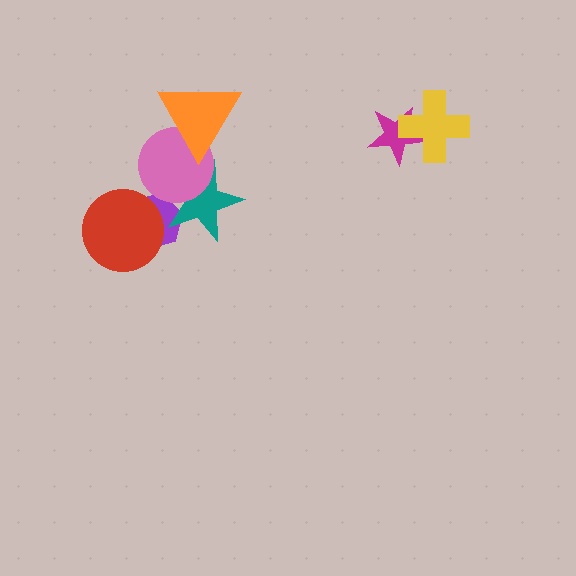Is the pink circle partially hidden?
Yes, it is partially covered by another shape.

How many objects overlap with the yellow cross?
1 object overlaps with the yellow cross.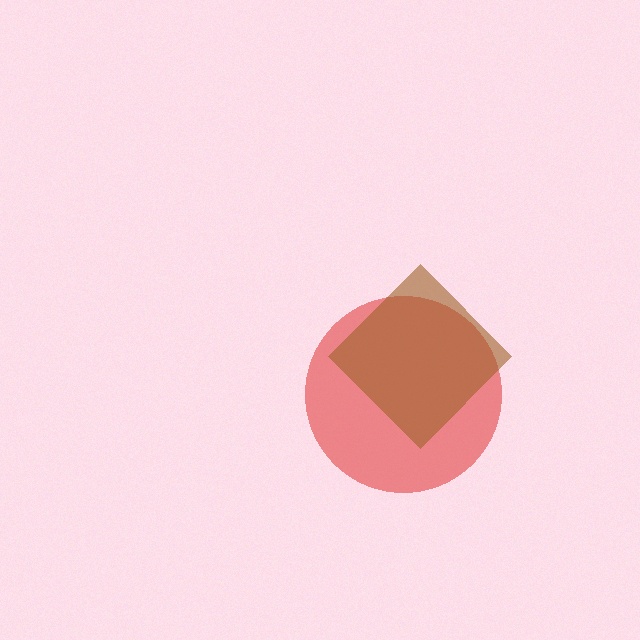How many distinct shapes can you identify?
There are 2 distinct shapes: a red circle, a brown diamond.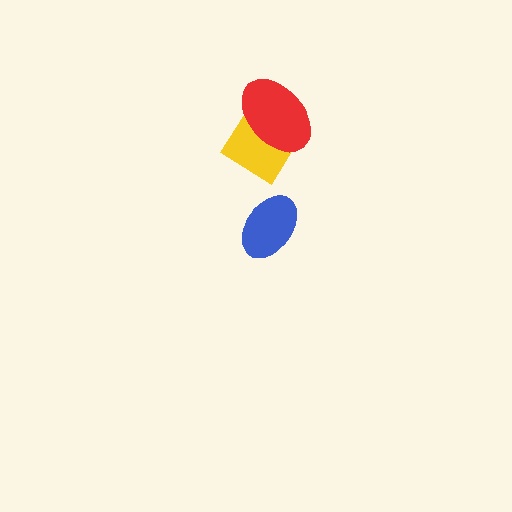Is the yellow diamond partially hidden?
Yes, it is partially covered by another shape.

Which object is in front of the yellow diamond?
The red ellipse is in front of the yellow diamond.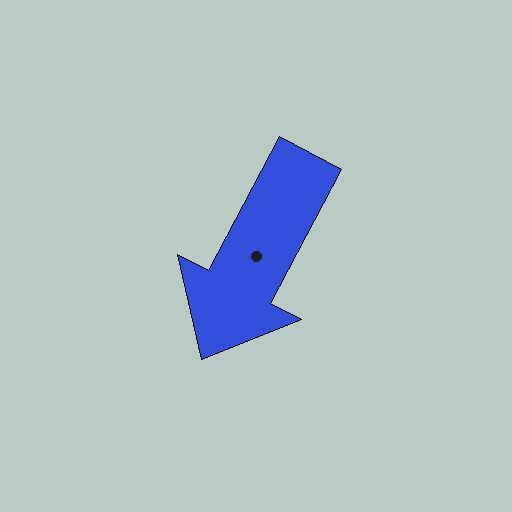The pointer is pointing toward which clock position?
Roughly 7 o'clock.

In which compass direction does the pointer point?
Southwest.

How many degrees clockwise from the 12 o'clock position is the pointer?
Approximately 208 degrees.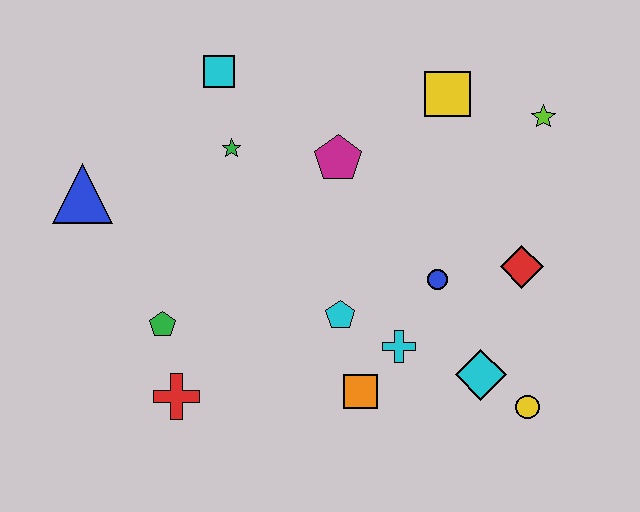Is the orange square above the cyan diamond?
No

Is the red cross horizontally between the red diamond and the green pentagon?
Yes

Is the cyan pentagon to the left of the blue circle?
Yes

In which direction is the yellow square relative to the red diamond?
The yellow square is above the red diamond.